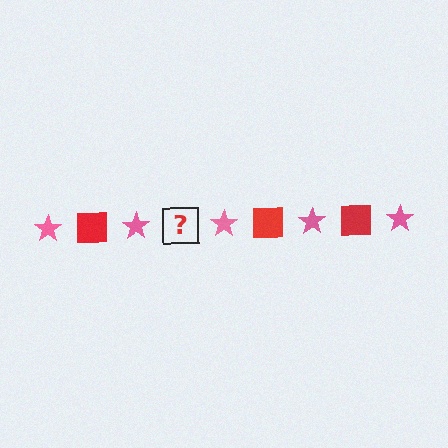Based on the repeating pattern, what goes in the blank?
The blank should be a red square.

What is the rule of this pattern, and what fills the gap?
The rule is that the pattern alternates between pink star and red square. The gap should be filled with a red square.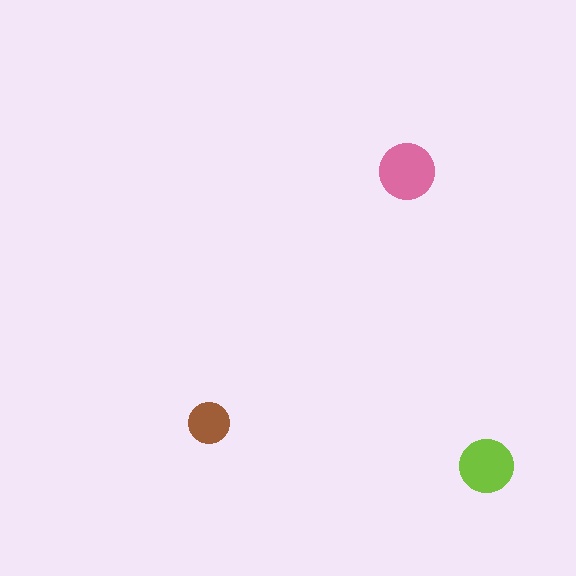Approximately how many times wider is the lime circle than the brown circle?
About 1.5 times wider.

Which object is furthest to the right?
The lime circle is rightmost.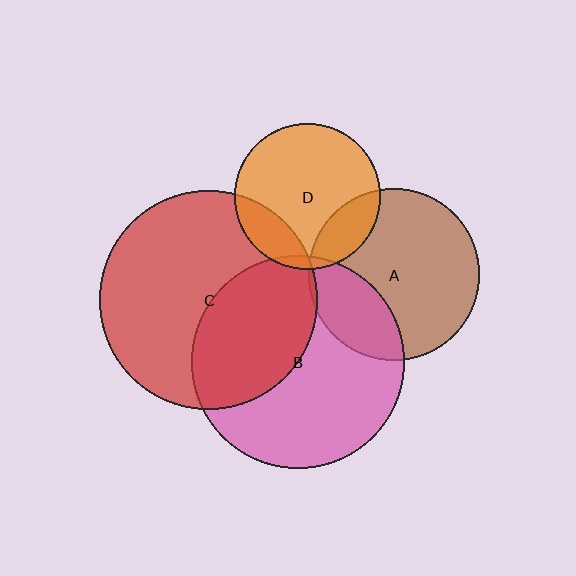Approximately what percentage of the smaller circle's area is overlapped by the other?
Approximately 40%.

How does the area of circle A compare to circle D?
Approximately 1.4 times.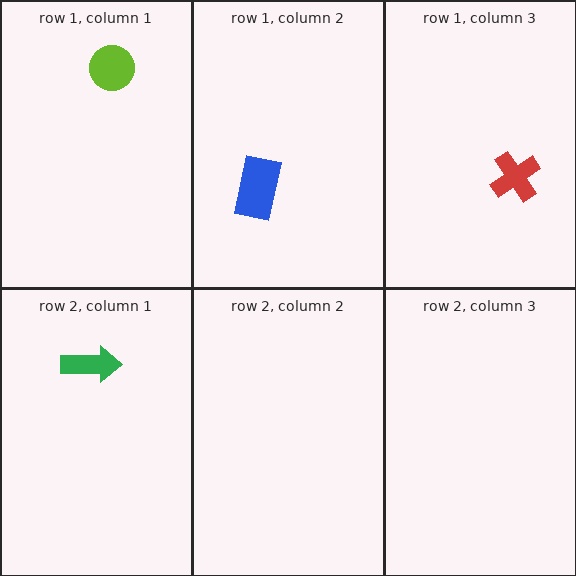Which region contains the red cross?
The row 1, column 3 region.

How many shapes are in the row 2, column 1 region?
1.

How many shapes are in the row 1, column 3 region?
1.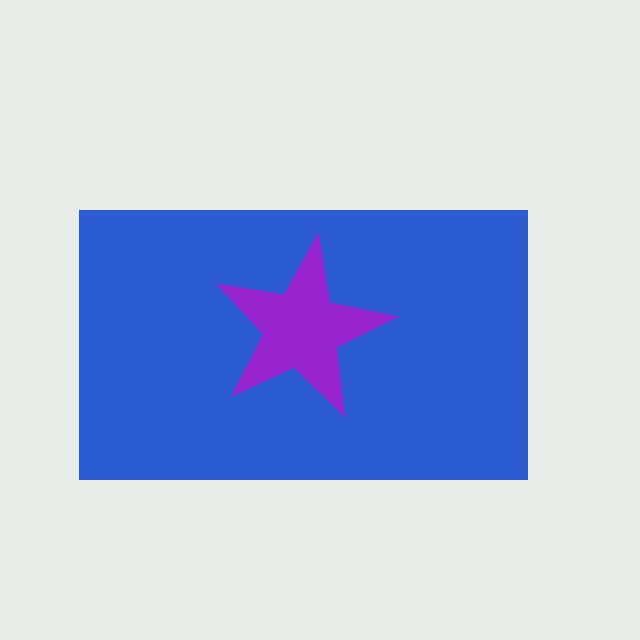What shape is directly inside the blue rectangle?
The purple star.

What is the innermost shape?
The purple star.